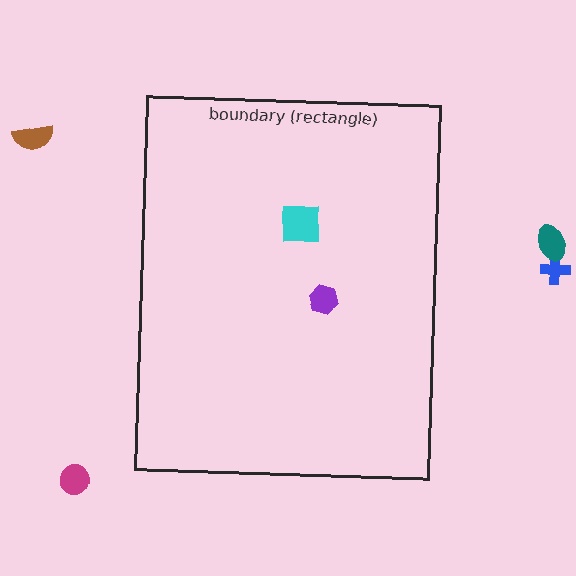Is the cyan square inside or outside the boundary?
Inside.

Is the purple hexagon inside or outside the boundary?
Inside.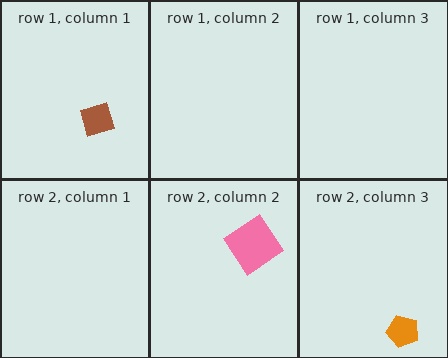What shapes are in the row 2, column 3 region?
The orange pentagon.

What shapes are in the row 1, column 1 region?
The brown diamond.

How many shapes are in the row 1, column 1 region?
1.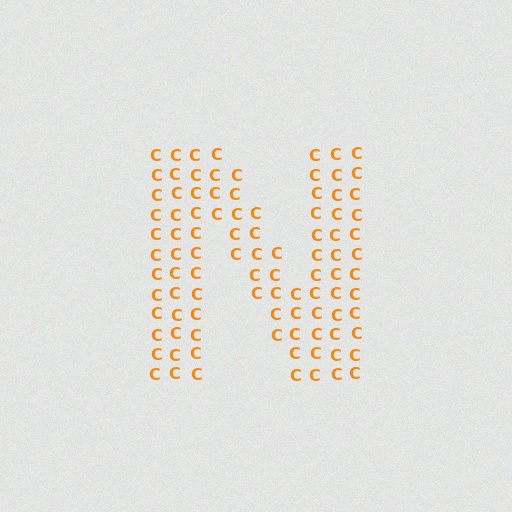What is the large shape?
The large shape is the letter N.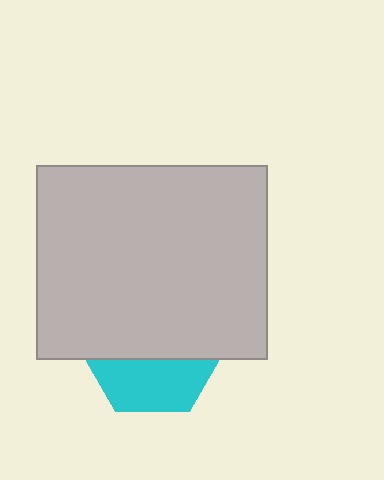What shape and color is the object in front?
The object in front is a light gray rectangle.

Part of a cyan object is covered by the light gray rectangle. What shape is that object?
It is a hexagon.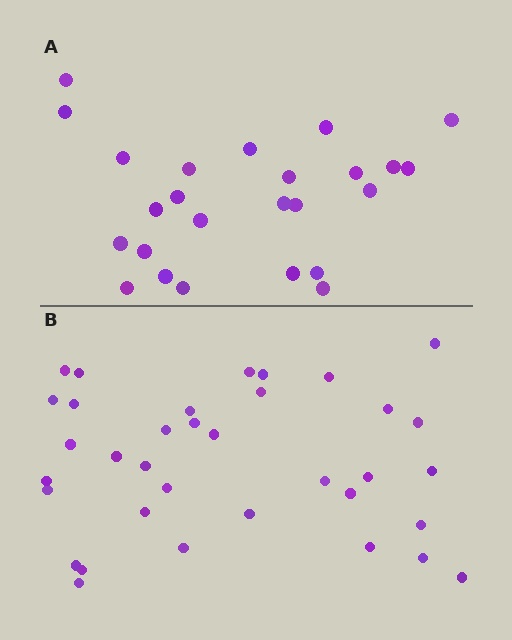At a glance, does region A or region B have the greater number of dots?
Region B (the bottom region) has more dots.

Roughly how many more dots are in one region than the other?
Region B has roughly 10 or so more dots than region A.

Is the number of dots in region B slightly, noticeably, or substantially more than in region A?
Region B has noticeably more, but not dramatically so. The ratio is roughly 1.4 to 1.